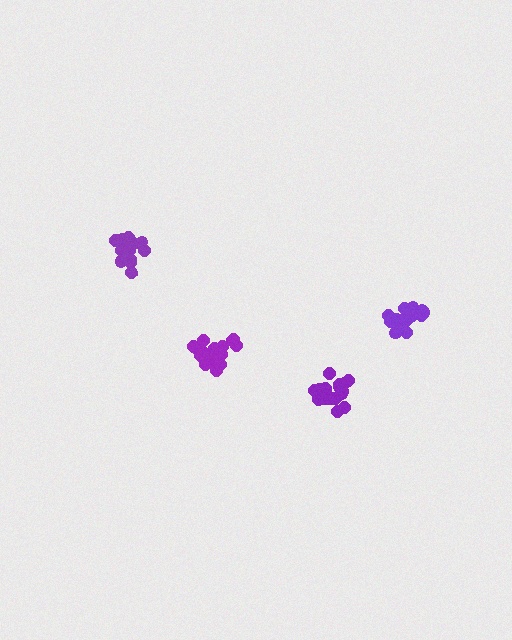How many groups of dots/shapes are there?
There are 4 groups.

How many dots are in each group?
Group 1: 18 dots, Group 2: 20 dots, Group 3: 16 dots, Group 4: 16 dots (70 total).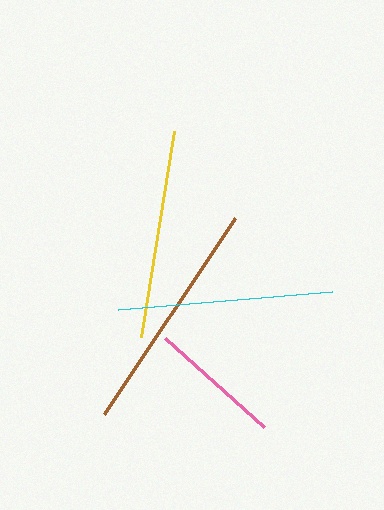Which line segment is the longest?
The brown line is the longest at approximately 236 pixels.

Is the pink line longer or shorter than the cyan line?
The cyan line is longer than the pink line.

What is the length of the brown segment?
The brown segment is approximately 236 pixels long.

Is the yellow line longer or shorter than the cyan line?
The cyan line is longer than the yellow line.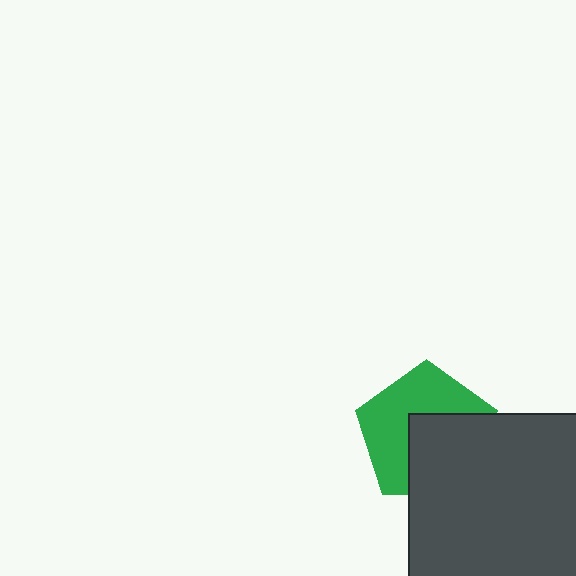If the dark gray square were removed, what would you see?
You would see the complete green pentagon.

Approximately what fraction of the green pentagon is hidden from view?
Roughly 46% of the green pentagon is hidden behind the dark gray square.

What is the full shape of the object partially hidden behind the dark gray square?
The partially hidden object is a green pentagon.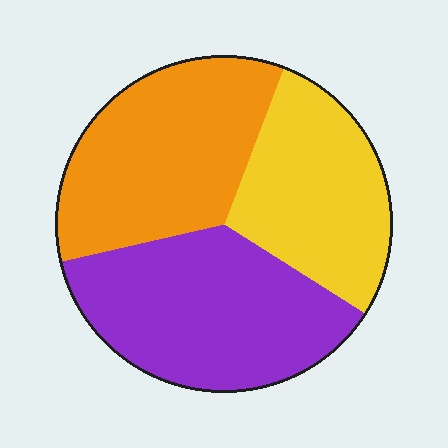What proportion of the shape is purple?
Purple takes up about three eighths (3/8) of the shape.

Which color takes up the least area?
Yellow, at roughly 30%.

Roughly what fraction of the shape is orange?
Orange takes up about one third (1/3) of the shape.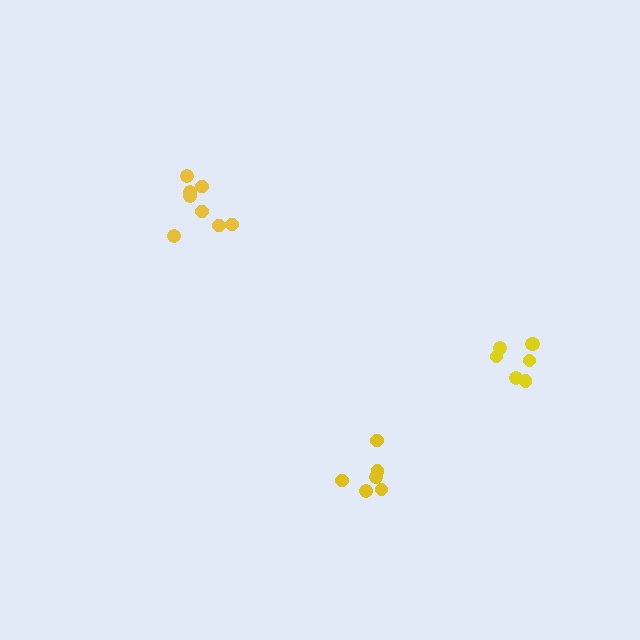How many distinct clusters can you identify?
There are 3 distinct clusters.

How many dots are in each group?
Group 1: 8 dots, Group 2: 7 dots, Group 3: 6 dots (21 total).